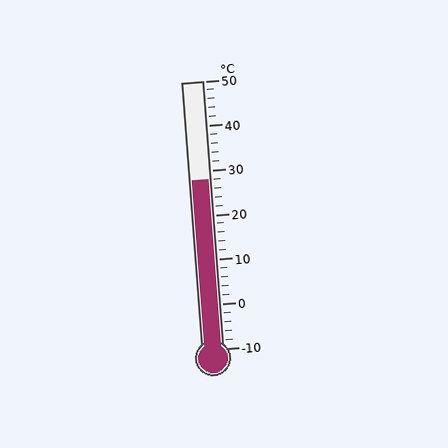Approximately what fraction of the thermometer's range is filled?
The thermometer is filled to approximately 65% of its range.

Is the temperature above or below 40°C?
The temperature is below 40°C.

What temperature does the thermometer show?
The thermometer shows approximately 28°C.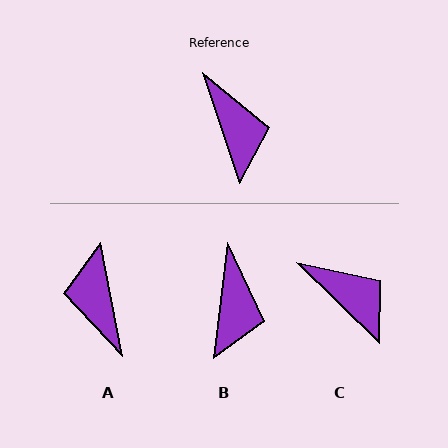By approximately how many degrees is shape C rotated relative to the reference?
Approximately 27 degrees counter-clockwise.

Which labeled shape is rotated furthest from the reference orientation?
A, about 173 degrees away.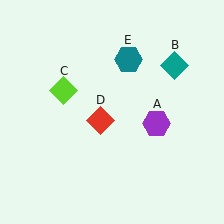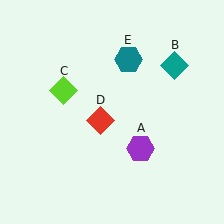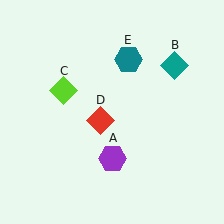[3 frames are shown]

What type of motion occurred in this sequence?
The purple hexagon (object A) rotated clockwise around the center of the scene.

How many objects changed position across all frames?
1 object changed position: purple hexagon (object A).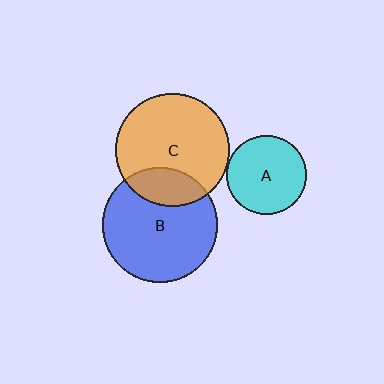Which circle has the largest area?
Circle B (blue).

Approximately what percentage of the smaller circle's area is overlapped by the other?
Approximately 25%.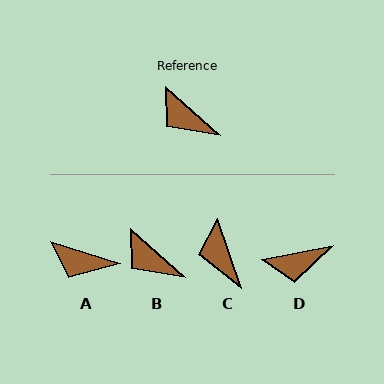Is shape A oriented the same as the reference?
No, it is off by about 25 degrees.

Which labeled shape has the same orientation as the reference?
B.